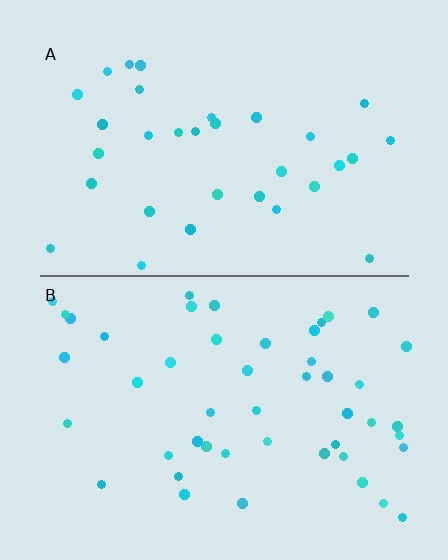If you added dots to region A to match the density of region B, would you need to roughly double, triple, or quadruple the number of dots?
Approximately double.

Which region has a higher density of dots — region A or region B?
B (the bottom).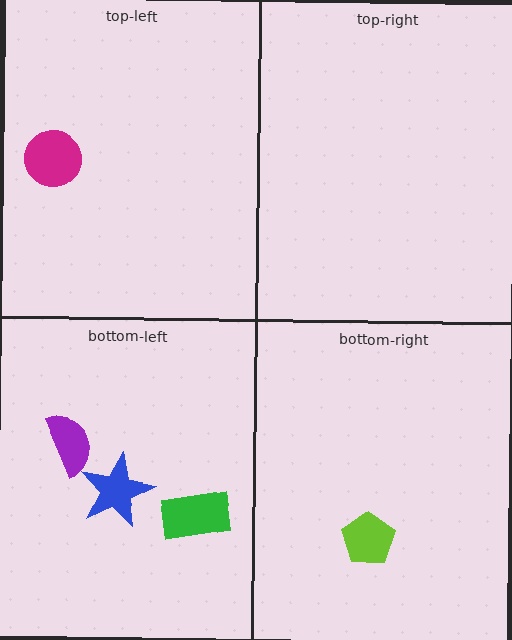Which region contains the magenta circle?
The top-left region.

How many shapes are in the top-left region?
1.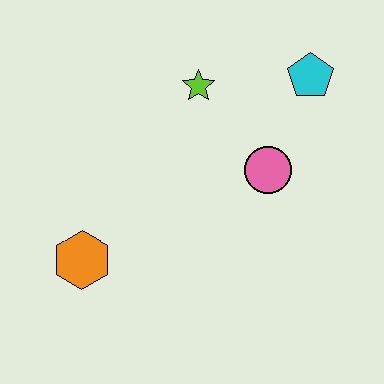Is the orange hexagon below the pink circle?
Yes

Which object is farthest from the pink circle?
The orange hexagon is farthest from the pink circle.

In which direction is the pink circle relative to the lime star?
The pink circle is below the lime star.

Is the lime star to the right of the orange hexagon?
Yes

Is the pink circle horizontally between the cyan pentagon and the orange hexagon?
Yes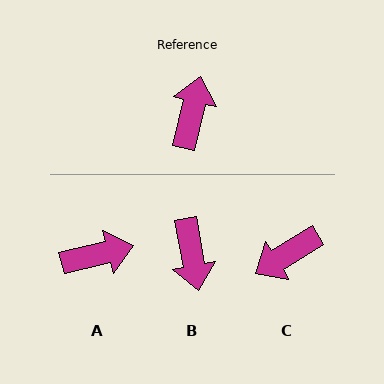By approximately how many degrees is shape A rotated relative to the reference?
Approximately 63 degrees clockwise.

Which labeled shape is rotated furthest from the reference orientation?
B, about 156 degrees away.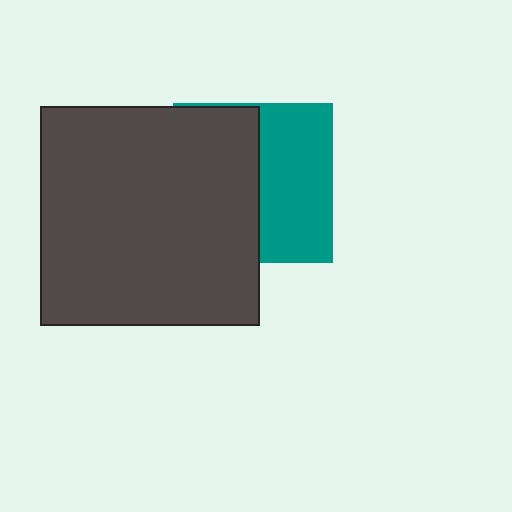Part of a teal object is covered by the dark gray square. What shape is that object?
It is a square.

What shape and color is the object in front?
The object in front is a dark gray square.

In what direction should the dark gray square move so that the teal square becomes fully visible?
The dark gray square should move left. That is the shortest direction to clear the overlap and leave the teal square fully visible.